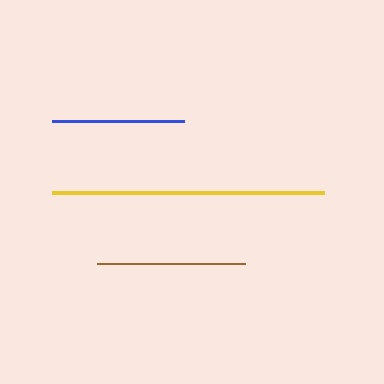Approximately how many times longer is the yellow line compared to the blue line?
The yellow line is approximately 2.1 times the length of the blue line.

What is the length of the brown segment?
The brown segment is approximately 148 pixels long.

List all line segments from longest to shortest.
From longest to shortest: yellow, brown, blue.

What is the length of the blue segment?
The blue segment is approximately 131 pixels long.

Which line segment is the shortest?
The blue line is the shortest at approximately 131 pixels.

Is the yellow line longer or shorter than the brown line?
The yellow line is longer than the brown line.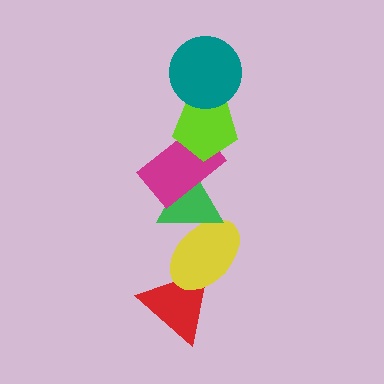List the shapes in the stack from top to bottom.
From top to bottom: the teal circle, the lime pentagon, the magenta rectangle, the green triangle, the yellow ellipse, the red triangle.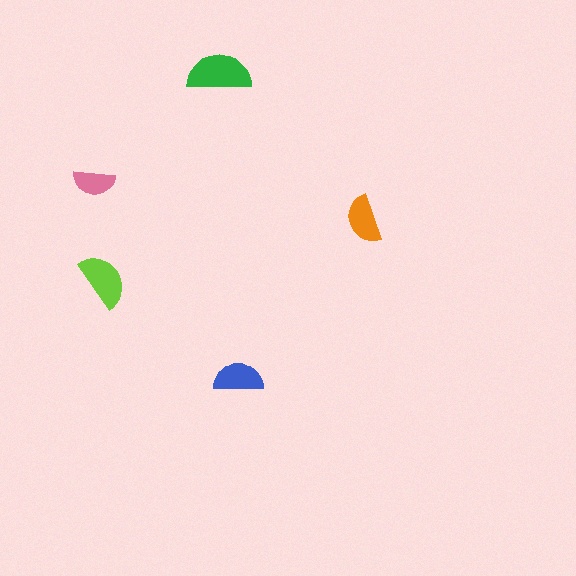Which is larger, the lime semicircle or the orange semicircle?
The lime one.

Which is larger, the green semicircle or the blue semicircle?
The green one.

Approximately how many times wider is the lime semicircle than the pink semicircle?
About 1.5 times wider.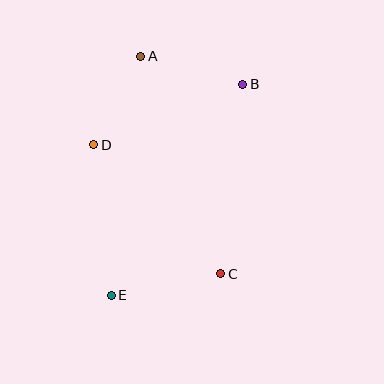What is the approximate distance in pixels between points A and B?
The distance between A and B is approximately 106 pixels.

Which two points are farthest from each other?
Points B and E are farthest from each other.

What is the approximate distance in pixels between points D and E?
The distance between D and E is approximately 152 pixels.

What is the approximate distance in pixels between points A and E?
The distance between A and E is approximately 241 pixels.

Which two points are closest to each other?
Points A and D are closest to each other.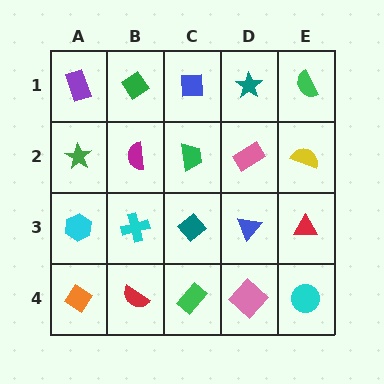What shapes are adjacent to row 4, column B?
A cyan cross (row 3, column B), an orange diamond (row 4, column A), a green rectangle (row 4, column C).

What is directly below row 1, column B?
A magenta semicircle.